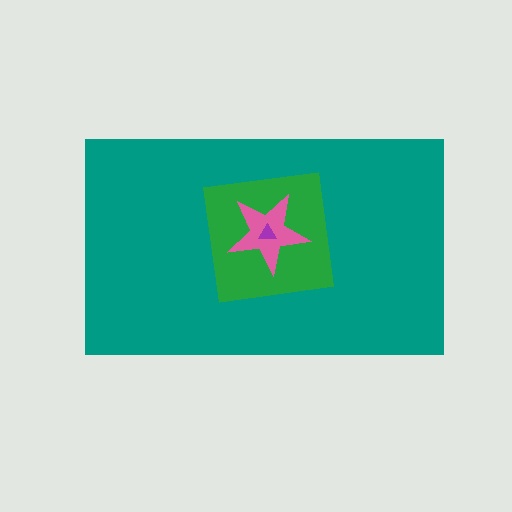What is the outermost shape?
The teal rectangle.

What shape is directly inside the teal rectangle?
The green square.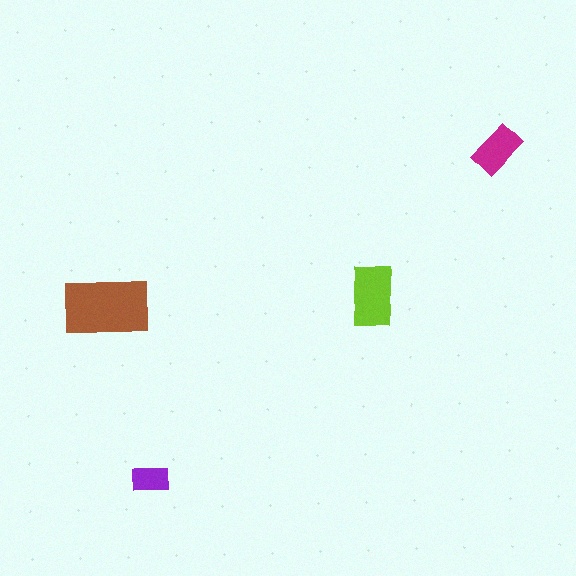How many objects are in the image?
There are 4 objects in the image.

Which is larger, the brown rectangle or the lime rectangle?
The brown one.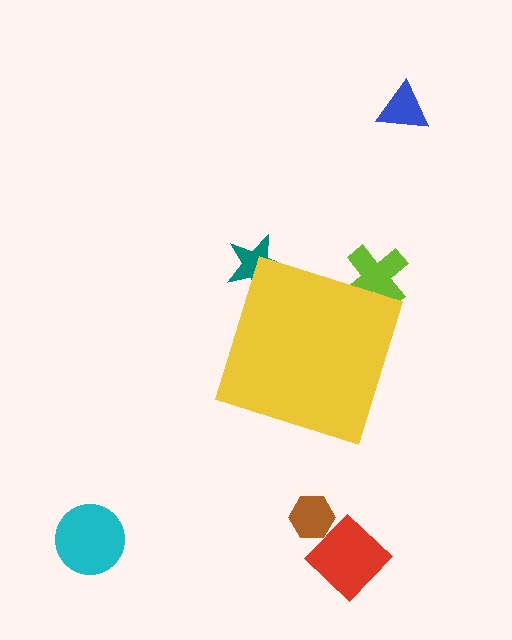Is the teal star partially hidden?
Yes, the teal star is partially hidden behind the yellow diamond.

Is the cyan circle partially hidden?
No, the cyan circle is fully visible.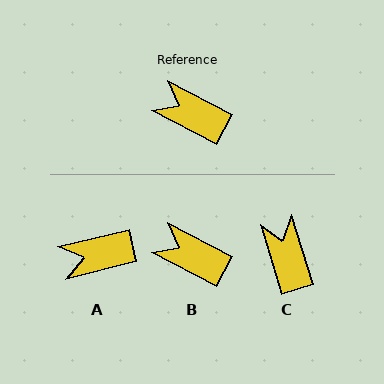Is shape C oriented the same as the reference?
No, it is off by about 45 degrees.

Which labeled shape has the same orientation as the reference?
B.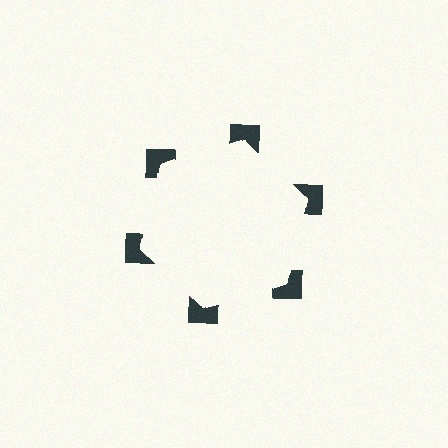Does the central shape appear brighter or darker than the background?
It typically appears slightly brighter than the background, even though no actual brightness change is drawn.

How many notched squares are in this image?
There are 6 — one at each vertex of the illusory hexagon.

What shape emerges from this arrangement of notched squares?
An illusory hexagon — its edges are inferred from the aligned wedge cuts in the notched squares, not physically drawn.